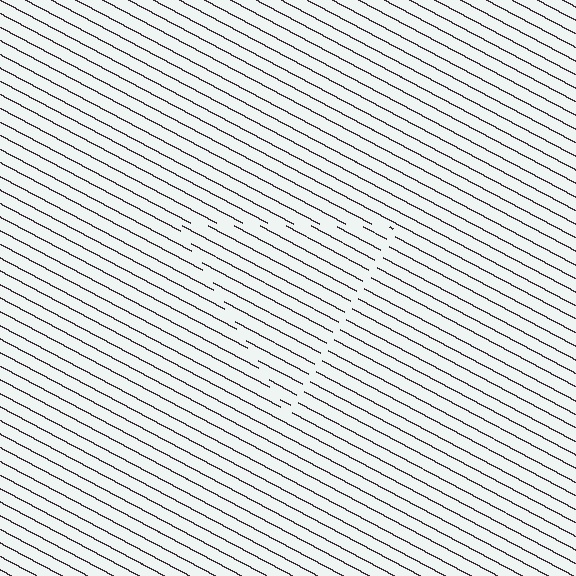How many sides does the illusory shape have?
3 sides — the line-ends trace a triangle.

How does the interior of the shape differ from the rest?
The interior of the shape contains the same grating, shifted by half a period — the contour is defined by the phase discontinuity where line-ends from the inner and outer gratings abut.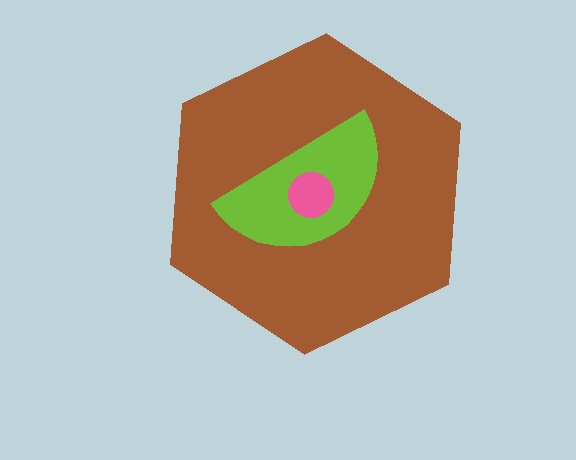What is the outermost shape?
The brown hexagon.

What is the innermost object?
The pink circle.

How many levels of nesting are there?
3.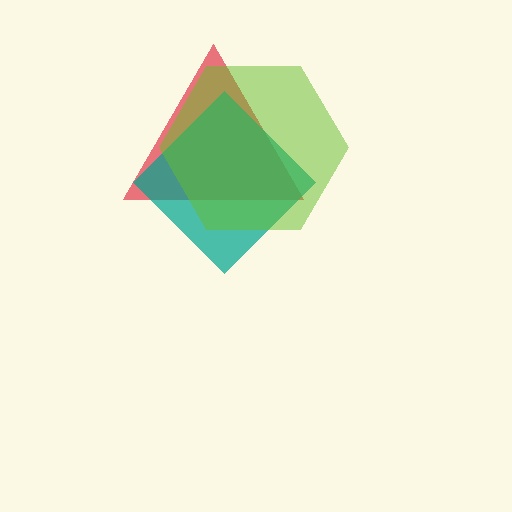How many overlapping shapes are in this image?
There are 3 overlapping shapes in the image.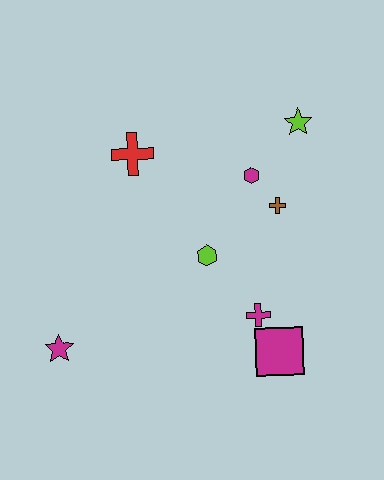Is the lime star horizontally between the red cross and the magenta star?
No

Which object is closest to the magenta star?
The lime hexagon is closest to the magenta star.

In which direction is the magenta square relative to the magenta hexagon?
The magenta square is below the magenta hexagon.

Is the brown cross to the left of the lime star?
Yes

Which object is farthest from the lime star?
The magenta star is farthest from the lime star.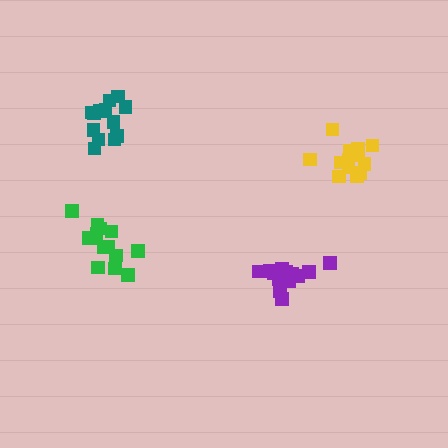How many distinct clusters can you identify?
There are 4 distinct clusters.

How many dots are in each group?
Group 1: 14 dots, Group 2: 15 dots, Group 3: 15 dots, Group 4: 13 dots (57 total).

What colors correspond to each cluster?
The clusters are colored: green, purple, yellow, teal.